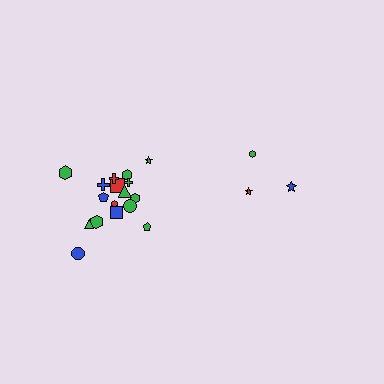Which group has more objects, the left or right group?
The left group.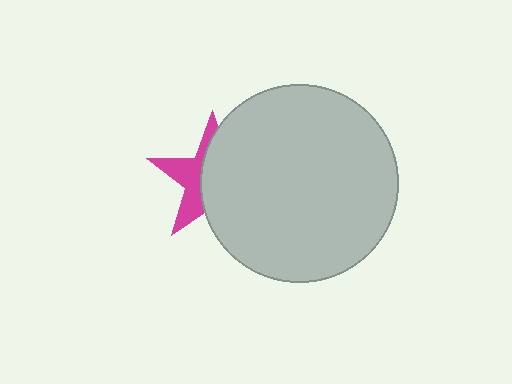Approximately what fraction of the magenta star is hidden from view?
Roughly 60% of the magenta star is hidden behind the light gray circle.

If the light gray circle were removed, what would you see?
You would see the complete magenta star.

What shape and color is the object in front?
The object in front is a light gray circle.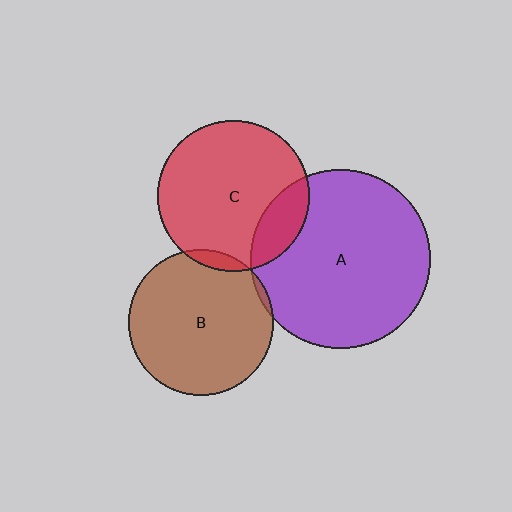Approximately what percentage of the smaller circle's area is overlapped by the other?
Approximately 15%.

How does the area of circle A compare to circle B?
Approximately 1.5 times.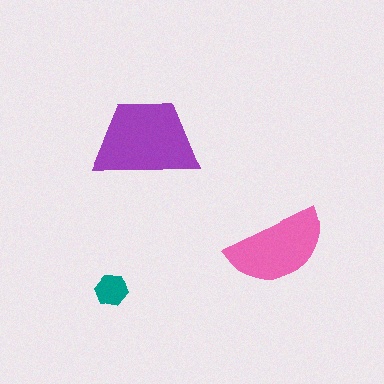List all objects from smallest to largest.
The teal hexagon, the pink semicircle, the purple trapezoid.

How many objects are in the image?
There are 3 objects in the image.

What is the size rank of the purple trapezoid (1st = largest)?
1st.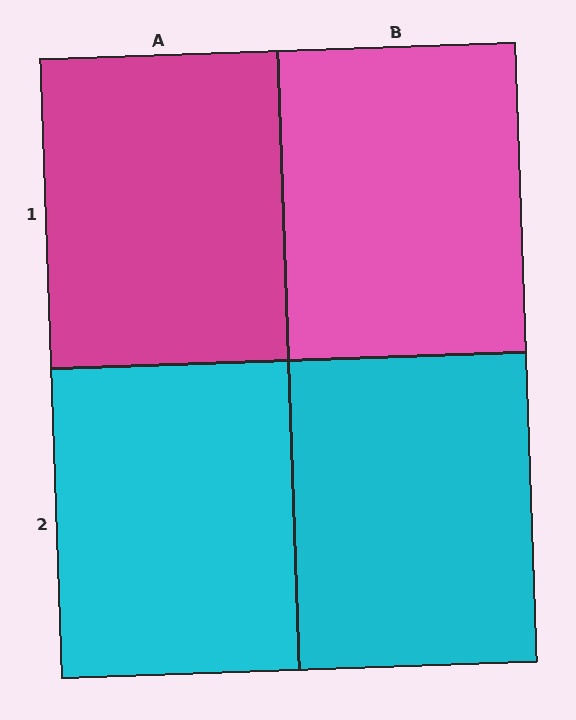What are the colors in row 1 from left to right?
Magenta, pink.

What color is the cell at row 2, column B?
Cyan.